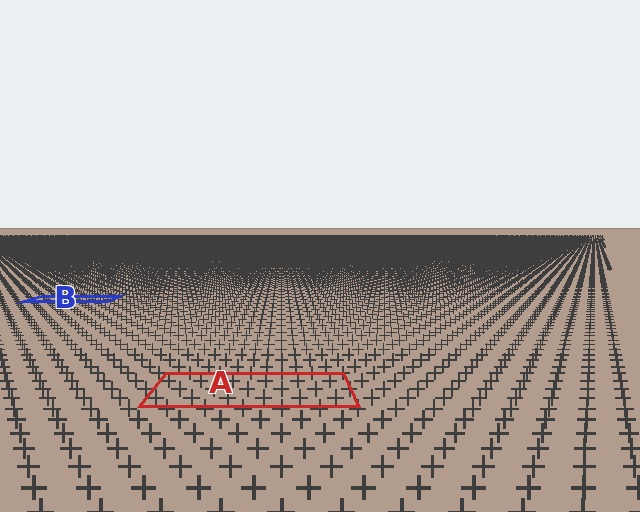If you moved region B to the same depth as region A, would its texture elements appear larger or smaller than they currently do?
They would appear larger. At a closer depth, the same texture elements are projected at a bigger on-screen size.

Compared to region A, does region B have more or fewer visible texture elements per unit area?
Region B has more texture elements per unit area — they are packed more densely because it is farther away.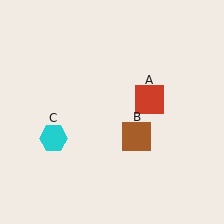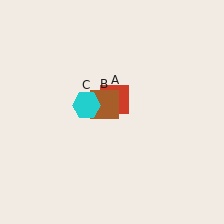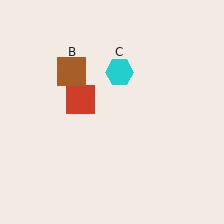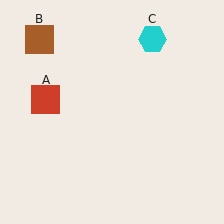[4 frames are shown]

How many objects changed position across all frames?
3 objects changed position: red square (object A), brown square (object B), cyan hexagon (object C).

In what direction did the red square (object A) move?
The red square (object A) moved left.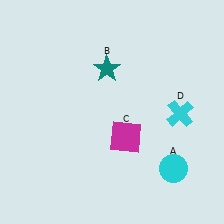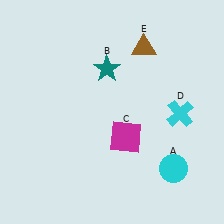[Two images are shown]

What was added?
A brown triangle (E) was added in Image 2.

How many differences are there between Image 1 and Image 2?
There is 1 difference between the two images.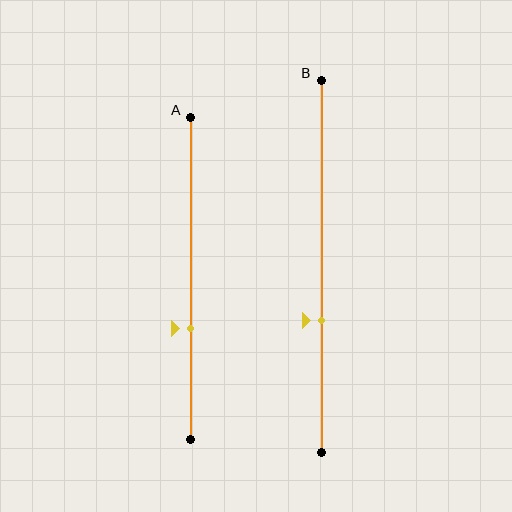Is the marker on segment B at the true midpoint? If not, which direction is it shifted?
No, the marker on segment B is shifted downward by about 15% of the segment length.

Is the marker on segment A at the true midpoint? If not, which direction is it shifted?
No, the marker on segment A is shifted downward by about 16% of the segment length.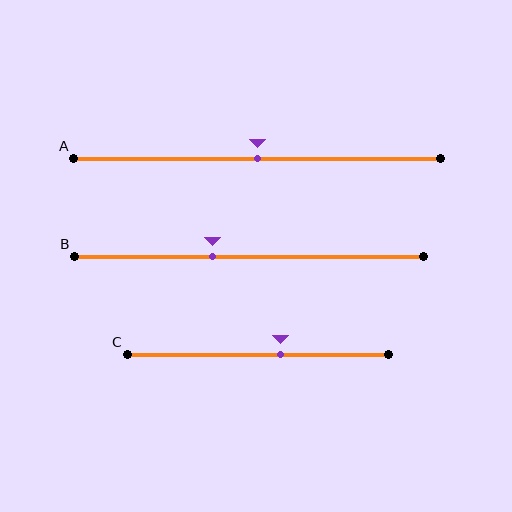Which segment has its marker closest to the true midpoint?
Segment A has its marker closest to the true midpoint.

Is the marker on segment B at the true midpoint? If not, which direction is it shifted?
No, the marker on segment B is shifted to the left by about 10% of the segment length.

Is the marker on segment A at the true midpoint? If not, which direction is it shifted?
Yes, the marker on segment A is at the true midpoint.